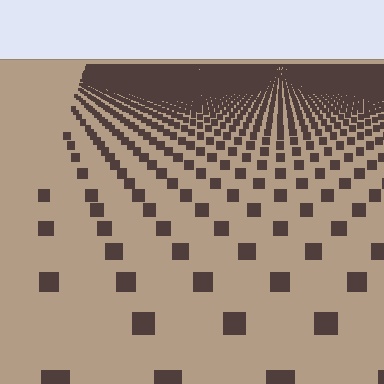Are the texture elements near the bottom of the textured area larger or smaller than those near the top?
Larger. Near the bottom, elements are closer to the viewer and appear at a bigger on-screen size.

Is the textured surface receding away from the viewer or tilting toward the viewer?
The surface is receding away from the viewer. Texture elements get smaller and denser toward the top.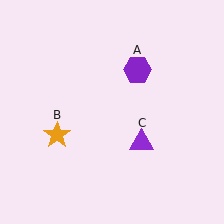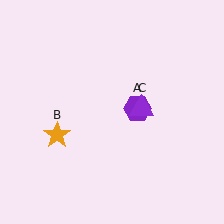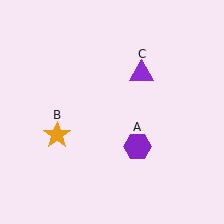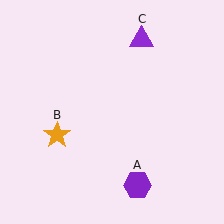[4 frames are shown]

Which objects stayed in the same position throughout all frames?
Orange star (object B) remained stationary.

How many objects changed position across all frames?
2 objects changed position: purple hexagon (object A), purple triangle (object C).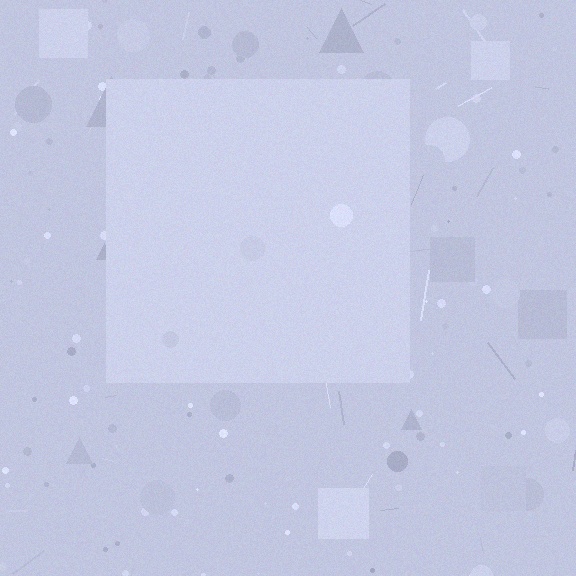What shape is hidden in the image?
A square is hidden in the image.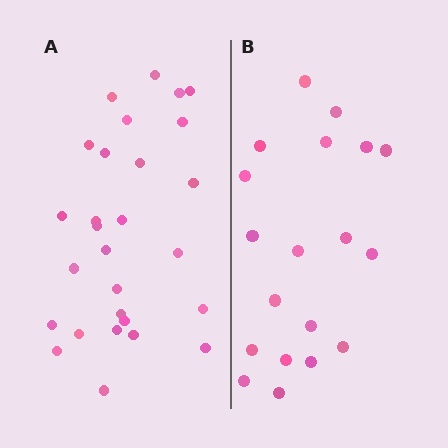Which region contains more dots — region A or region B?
Region A (the left region) has more dots.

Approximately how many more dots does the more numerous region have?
Region A has roughly 8 or so more dots than region B.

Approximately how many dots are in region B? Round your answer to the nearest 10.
About 20 dots. (The exact count is 19, which rounds to 20.)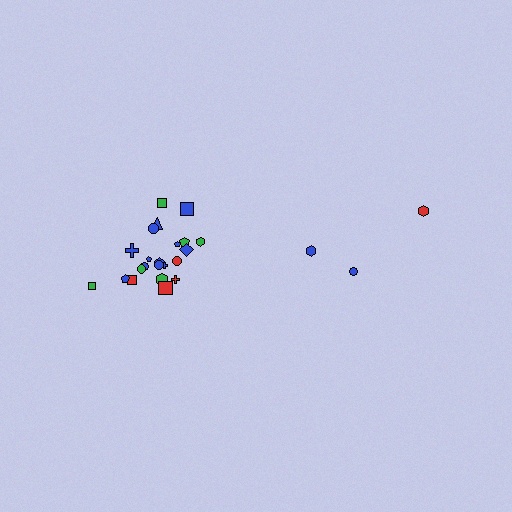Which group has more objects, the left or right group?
The left group.